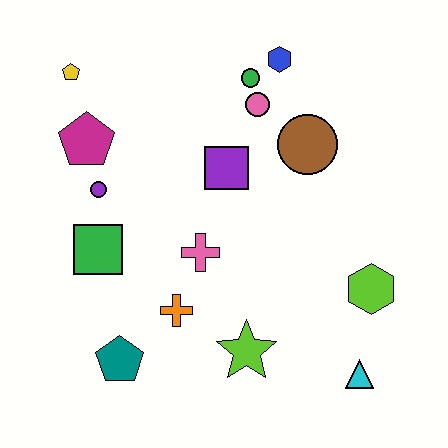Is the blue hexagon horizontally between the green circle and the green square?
No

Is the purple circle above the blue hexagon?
No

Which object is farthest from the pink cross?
The yellow pentagon is farthest from the pink cross.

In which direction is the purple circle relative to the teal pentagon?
The purple circle is above the teal pentagon.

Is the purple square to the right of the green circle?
No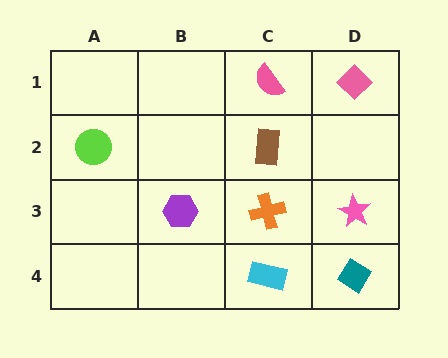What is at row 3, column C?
An orange cross.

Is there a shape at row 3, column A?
No, that cell is empty.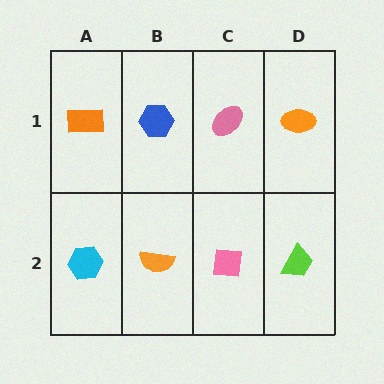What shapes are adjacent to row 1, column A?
A cyan hexagon (row 2, column A), a blue hexagon (row 1, column B).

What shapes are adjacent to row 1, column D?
A lime trapezoid (row 2, column D), a pink ellipse (row 1, column C).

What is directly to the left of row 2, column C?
An orange semicircle.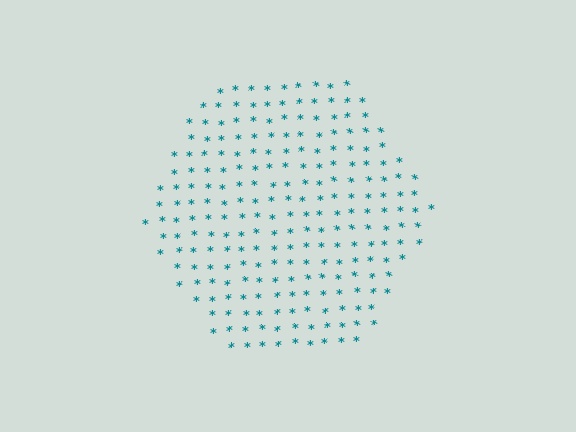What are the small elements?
The small elements are asterisks.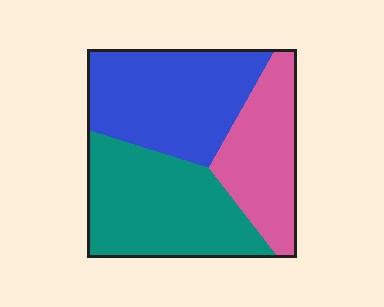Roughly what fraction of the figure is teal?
Teal takes up about three eighths (3/8) of the figure.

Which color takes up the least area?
Pink, at roughly 25%.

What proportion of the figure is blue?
Blue covers around 35% of the figure.